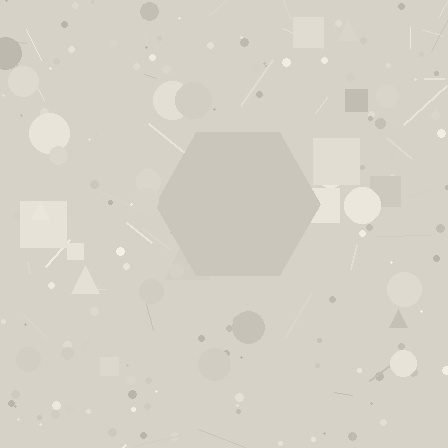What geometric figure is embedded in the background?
A hexagon is embedded in the background.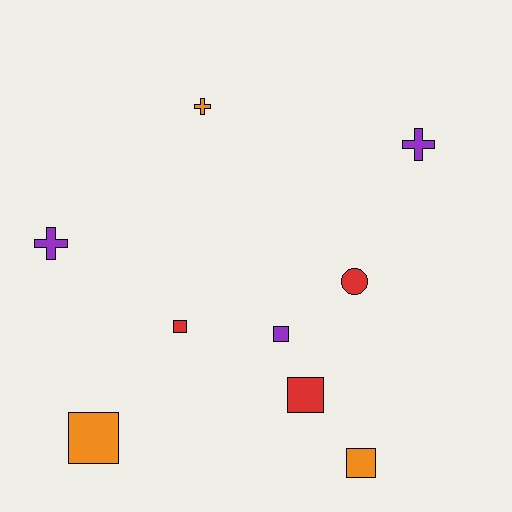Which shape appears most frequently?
Square, with 5 objects.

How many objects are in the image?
There are 9 objects.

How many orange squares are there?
There are 2 orange squares.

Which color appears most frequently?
Orange, with 3 objects.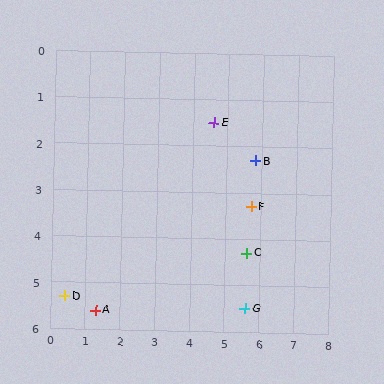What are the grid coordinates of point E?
Point E is at approximately (4.6, 1.5).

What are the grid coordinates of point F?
Point F is at approximately (5.7, 3.3).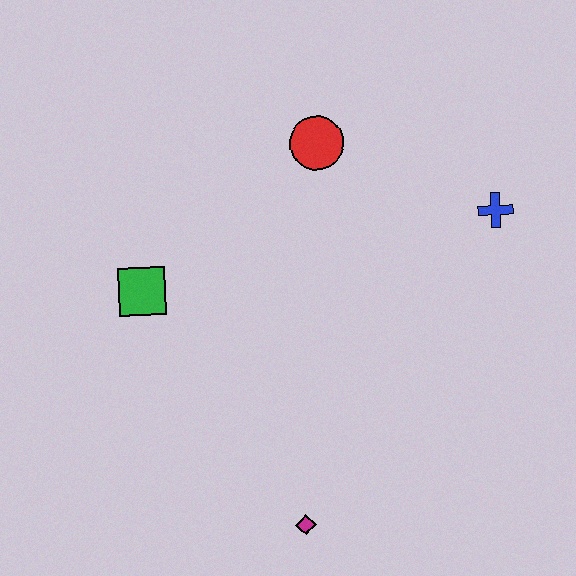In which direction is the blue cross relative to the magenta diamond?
The blue cross is above the magenta diamond.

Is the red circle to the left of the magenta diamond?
No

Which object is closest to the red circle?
The blue cross is closest to the red circle.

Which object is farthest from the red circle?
The magenta diamond is farthest from the red circle.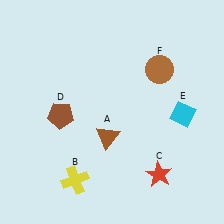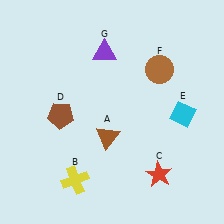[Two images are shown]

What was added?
A purple triangle (G) was added in Image 2.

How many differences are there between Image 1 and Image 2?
There is 1 difference between the two images.